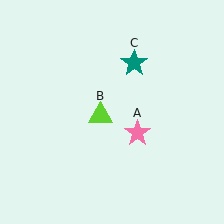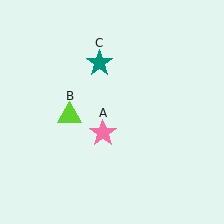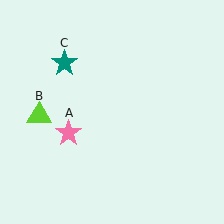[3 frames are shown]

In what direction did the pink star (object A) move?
The pink star (object A) moved left.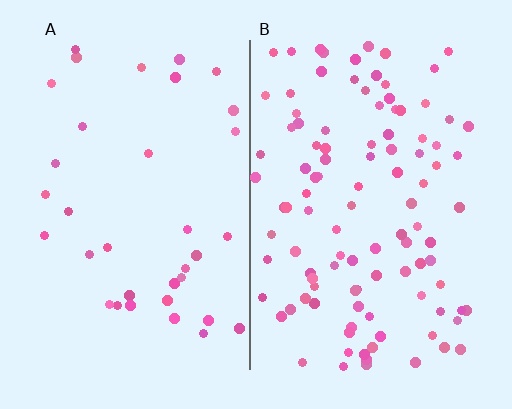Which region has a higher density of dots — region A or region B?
B (the right).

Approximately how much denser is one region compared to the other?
Approximately 3.0× — region B over region A.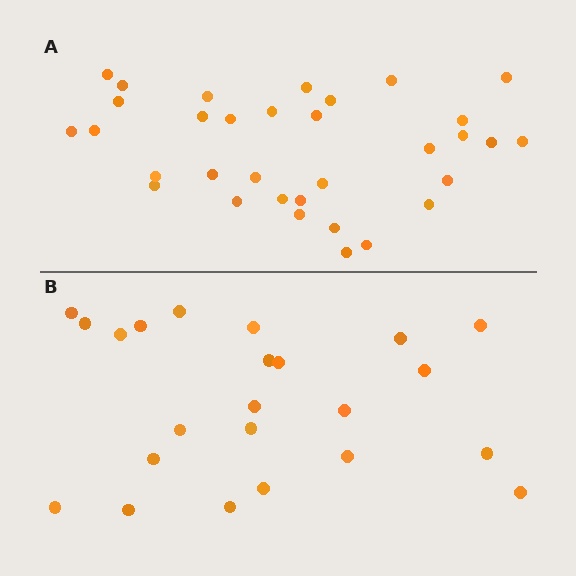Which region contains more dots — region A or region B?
Region A (the top region) has more dots.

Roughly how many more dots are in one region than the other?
Region A has roughly 10 or so more dots than region B.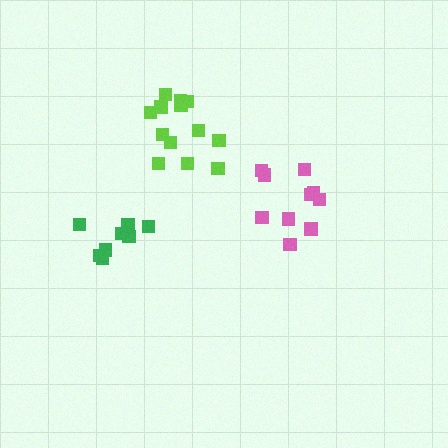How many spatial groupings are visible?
There are 3 spatial groupings.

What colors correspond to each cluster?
The clusters are colored: lime, pink, green.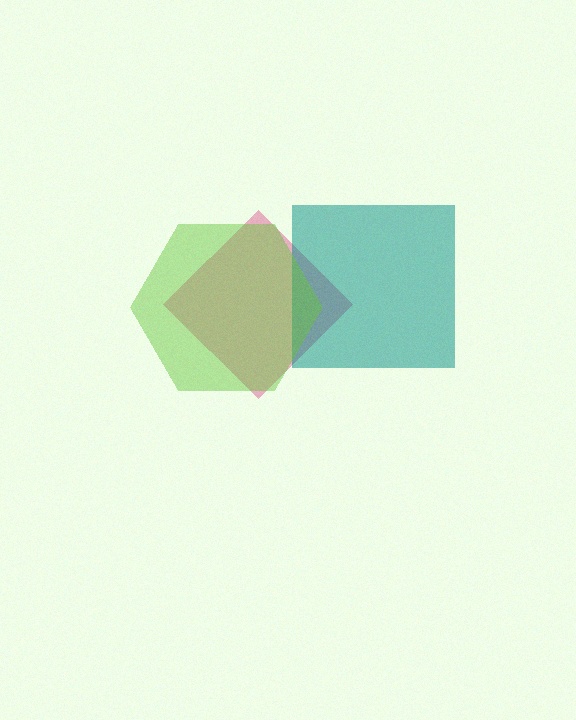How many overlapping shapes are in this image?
There are 3 overlapping shapes in the image.